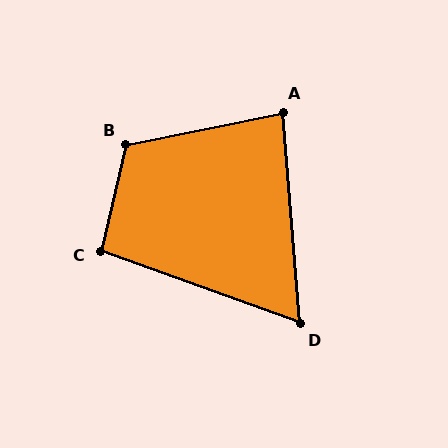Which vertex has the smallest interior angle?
D, at approximately 65 degrees.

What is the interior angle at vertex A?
Approximately 83 degrees (acute).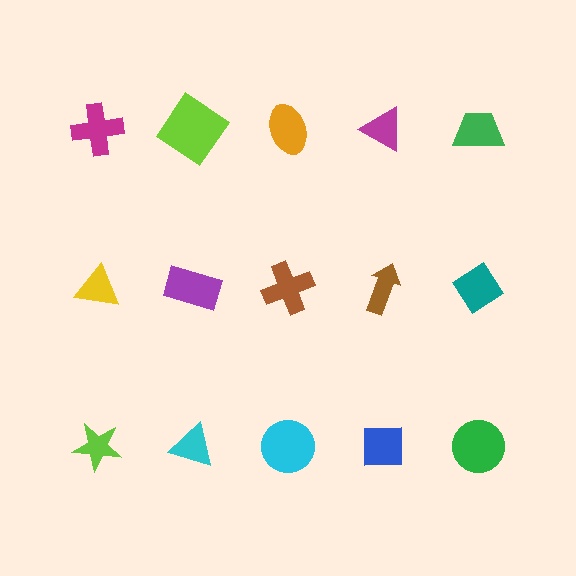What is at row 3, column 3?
A cyan circle.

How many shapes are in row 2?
5 shapes.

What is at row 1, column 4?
A magenta triangle.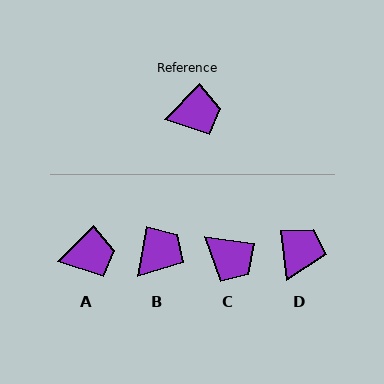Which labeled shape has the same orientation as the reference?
A.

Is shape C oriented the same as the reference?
No, it is off by about 53 degrees.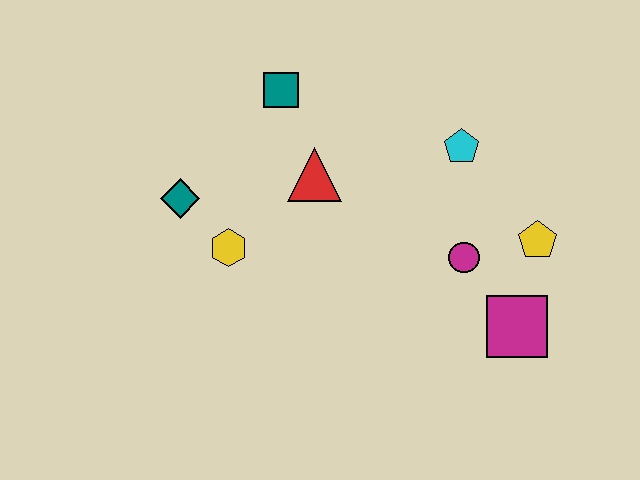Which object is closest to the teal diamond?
The yellow hexagon is closest to the teal diamond.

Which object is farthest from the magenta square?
The teal diamond is farthest from the magenta square.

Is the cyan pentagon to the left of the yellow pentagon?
Yes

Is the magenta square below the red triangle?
Yes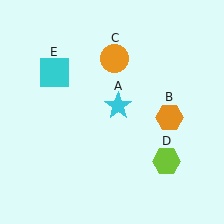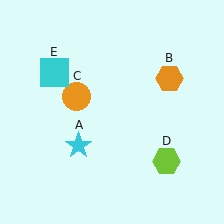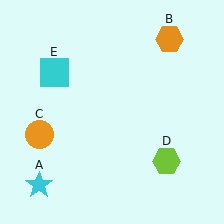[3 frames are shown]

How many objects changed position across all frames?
3 objects changed position: cyan star (object A), orange hexagon (object B), orange circle (object C).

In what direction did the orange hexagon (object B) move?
The orange hexagon (object B) moved up.